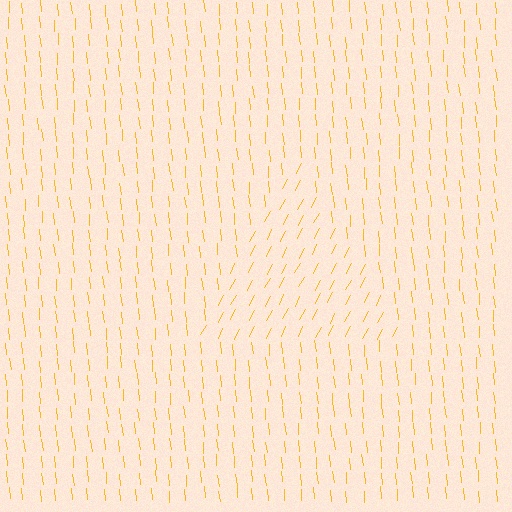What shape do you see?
I see a triangle.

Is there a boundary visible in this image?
Yes, there is a texture boundary formed by a change in line orientation.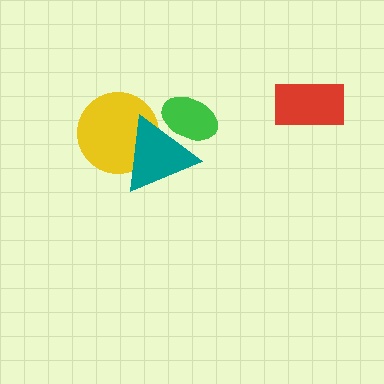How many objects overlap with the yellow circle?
1 object overlaps with the yellow circle.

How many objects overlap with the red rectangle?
0 objects overlap with the red rectangle.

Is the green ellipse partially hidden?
Yes, it is partially covered by another shape.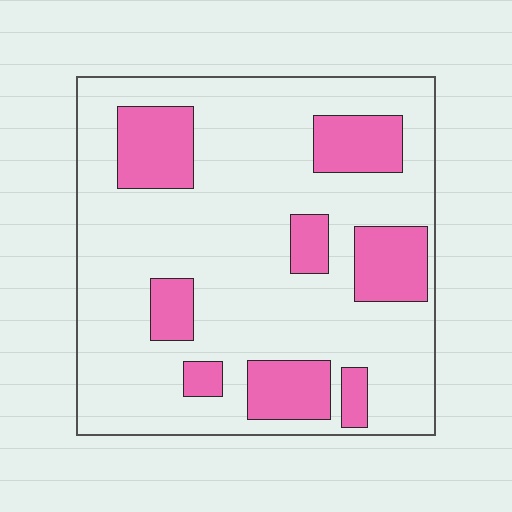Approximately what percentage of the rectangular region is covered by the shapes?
Approximately 25%.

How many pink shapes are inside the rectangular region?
8.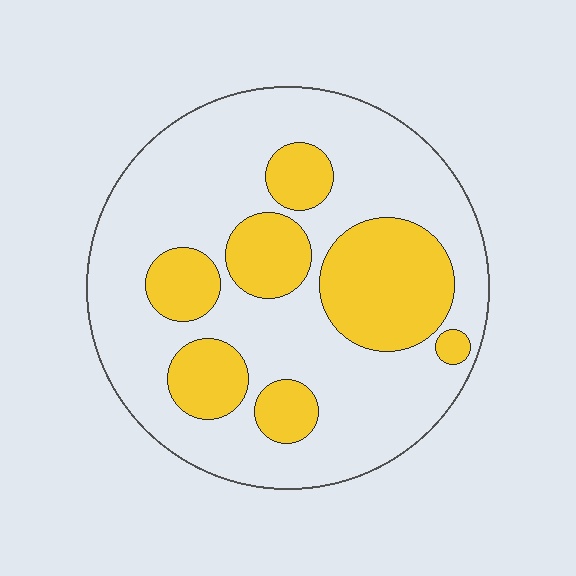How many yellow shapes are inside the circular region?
7.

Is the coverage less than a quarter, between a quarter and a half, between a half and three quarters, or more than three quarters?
Between a quarter and a half.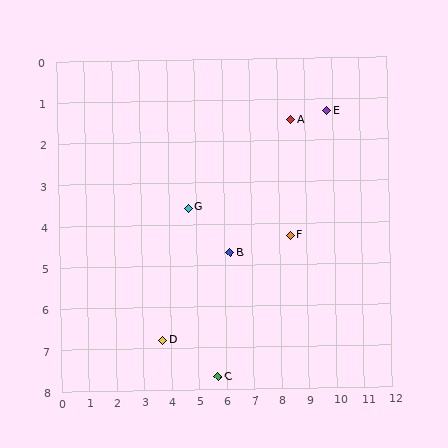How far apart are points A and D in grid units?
Points A and D are about 7.2 grid units apart.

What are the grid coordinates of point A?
Point A is at approximately (8.5, 1.5).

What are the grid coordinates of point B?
Point B is at approximately (6.2, 4.7).